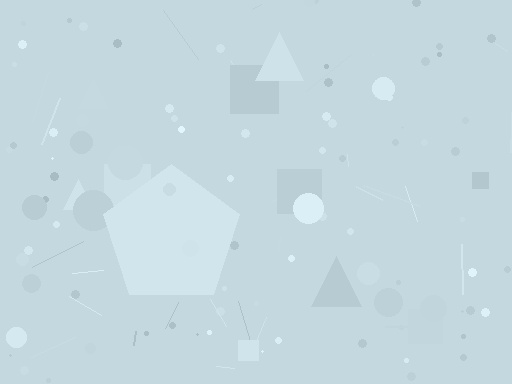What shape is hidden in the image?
A pentagon is hidden in the image.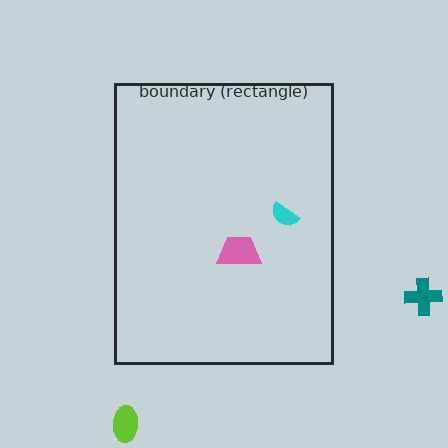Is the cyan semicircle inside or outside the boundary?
Inside.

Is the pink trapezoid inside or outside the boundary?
Inside.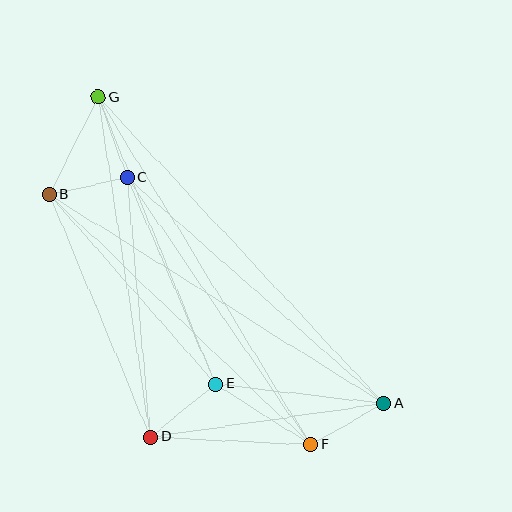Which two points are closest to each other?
Points B and C are closest to each other.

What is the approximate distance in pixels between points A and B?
The distance between A and B is approximately 395 pixels.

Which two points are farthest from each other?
Points A and G are farthest from each other.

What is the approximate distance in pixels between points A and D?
The distance between A and D is approximately 236 pixels.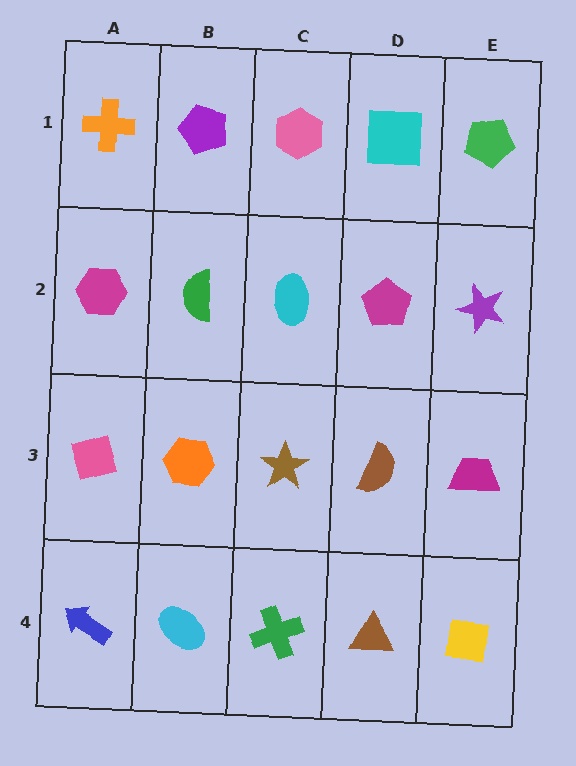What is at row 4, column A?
A blue arrow.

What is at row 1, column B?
A purple pentagon.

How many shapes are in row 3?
5 shapes.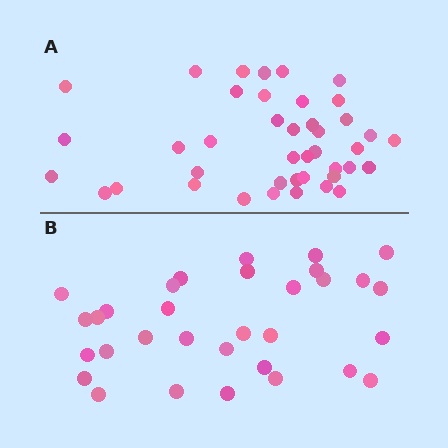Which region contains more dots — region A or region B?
Region A (the top region) has more dots.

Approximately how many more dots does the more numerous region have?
Region A has roughly 8 or so more dots than region B.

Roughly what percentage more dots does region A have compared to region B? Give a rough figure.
About 30% more.